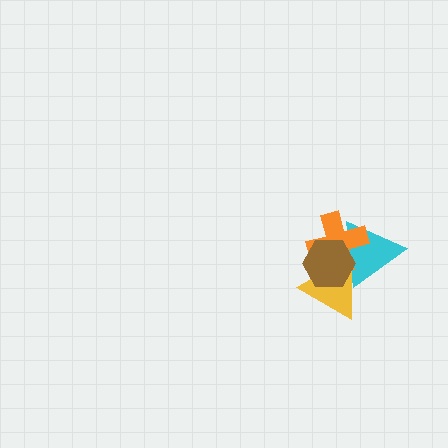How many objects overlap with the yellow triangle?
3 objects overlap with the yellow triangle.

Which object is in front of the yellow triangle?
The brown hexagon is in front of the yellow triangle.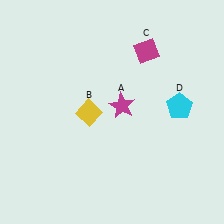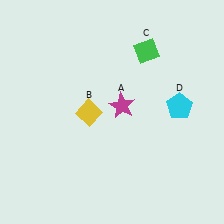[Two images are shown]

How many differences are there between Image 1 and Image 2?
There is 1 difference between the two images.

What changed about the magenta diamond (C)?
In Image 1, C is magenta. In Image 2, it changed to green.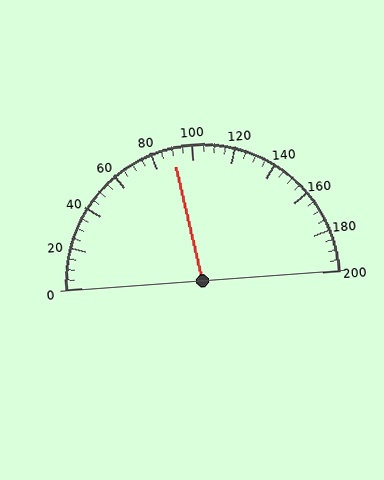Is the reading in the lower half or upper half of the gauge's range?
The reading is in the lower half of the range (0 to 200).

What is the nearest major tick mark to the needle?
The nearest major tick mark is 80.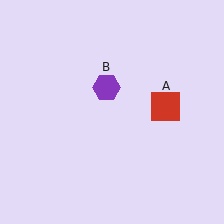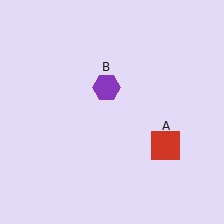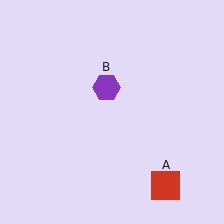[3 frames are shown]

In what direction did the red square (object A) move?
The red square (object A) moved down.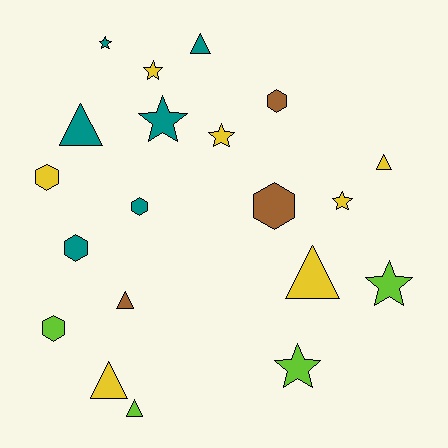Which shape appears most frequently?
Triangle, with 7 objects.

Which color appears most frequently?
Yellow, with 7 objects.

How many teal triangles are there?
There are 2 teal triangles.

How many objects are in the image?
There are 20 objects.